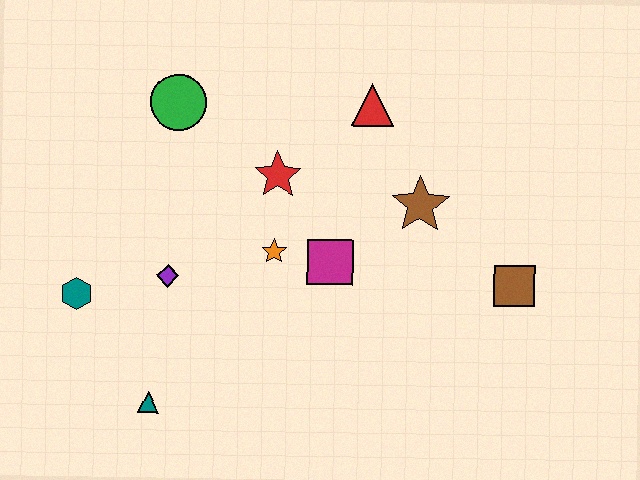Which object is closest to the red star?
The orange star is closest to the red star.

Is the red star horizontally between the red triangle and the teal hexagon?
Yes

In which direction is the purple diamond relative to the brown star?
The purple diamond is to the left of the brown star.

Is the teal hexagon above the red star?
No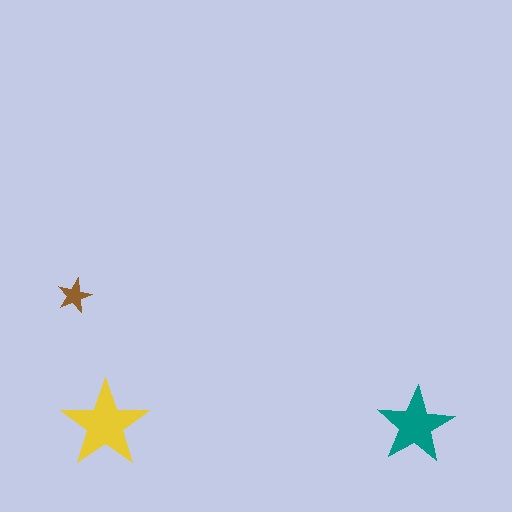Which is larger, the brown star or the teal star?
The teal one.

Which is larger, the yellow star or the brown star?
The yellow one.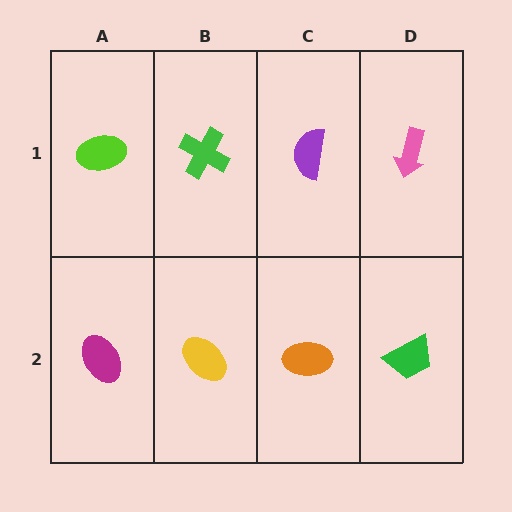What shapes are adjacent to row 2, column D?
A pink arrow (row 1, column D), an orange ellipse (row 2, column C).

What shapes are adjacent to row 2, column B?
A green cross (row 1, column B), a magenta ellipse (row 2, column A), an orange ellipse (row 2, column C).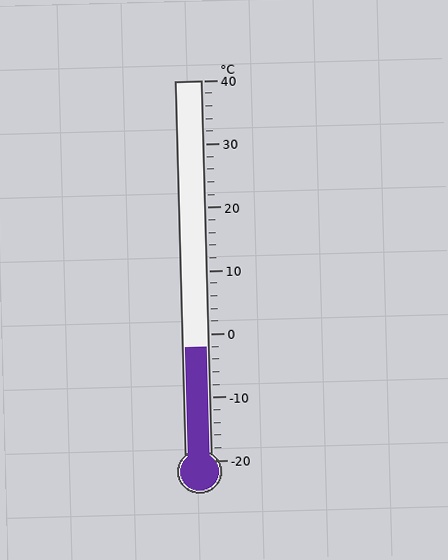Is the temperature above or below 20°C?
The temperature is below 20°C.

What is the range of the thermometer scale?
The thermometer scale ranges from -20°C to 40°C.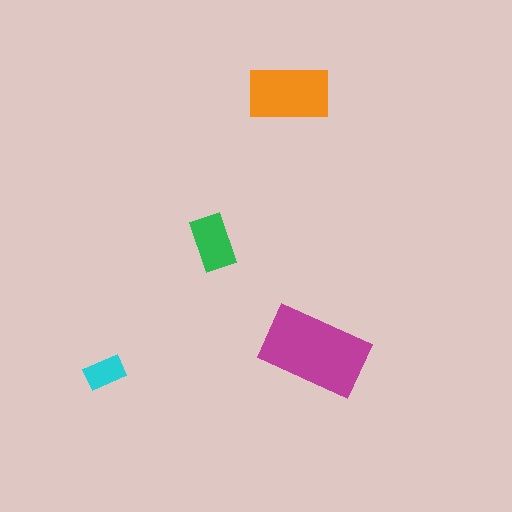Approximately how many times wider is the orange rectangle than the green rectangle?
About 1.5 times wider.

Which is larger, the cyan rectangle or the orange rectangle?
The orange one.